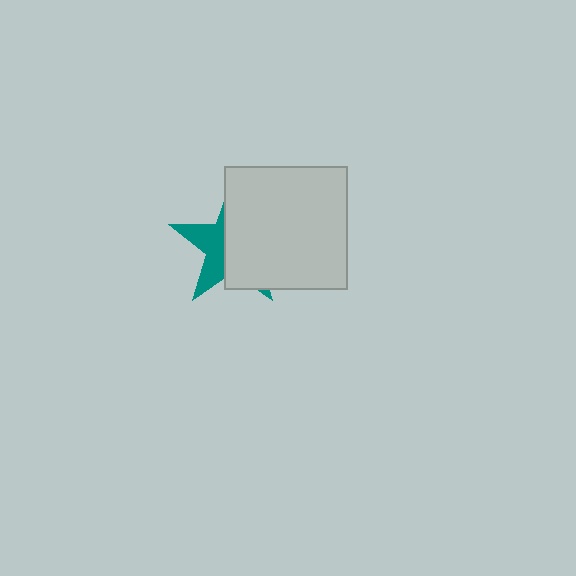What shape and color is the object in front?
The object in front is a light gray square.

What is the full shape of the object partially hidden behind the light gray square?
The partially hidden object is a teal star.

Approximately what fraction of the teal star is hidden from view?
Roughly 62% of the teal star is hidden behind the light gray square.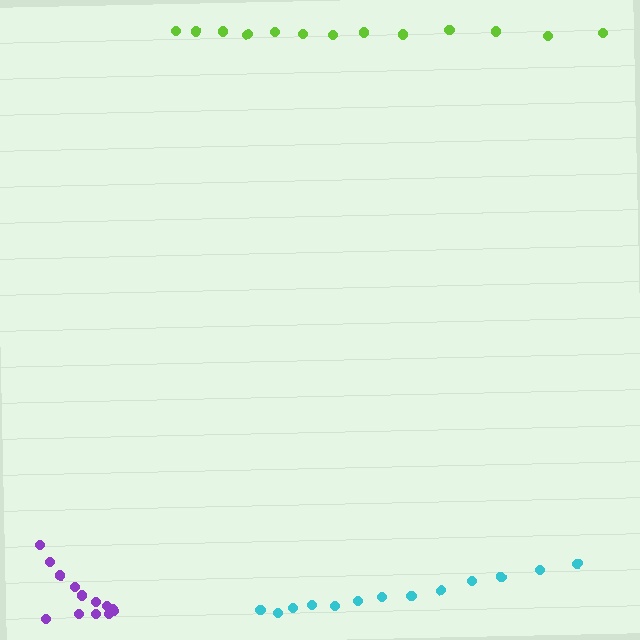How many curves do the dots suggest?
There are 3 distinct paths.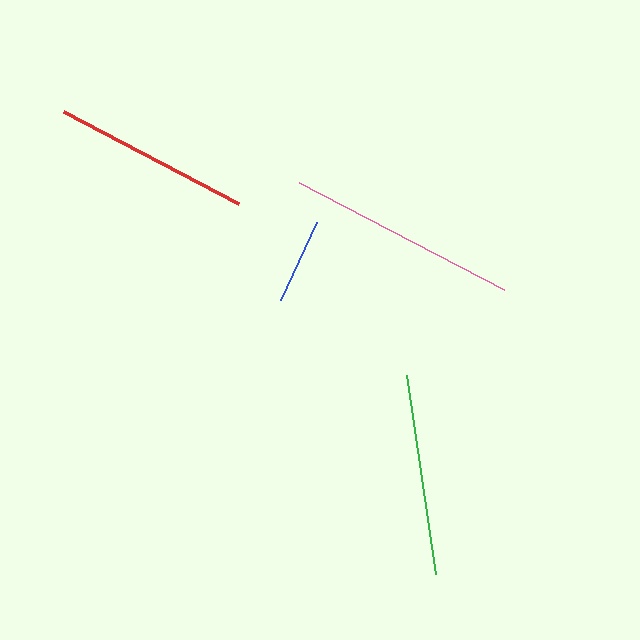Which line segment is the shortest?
The blue line is the shortest at approximately 86 pixels.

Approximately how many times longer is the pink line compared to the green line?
The pink line is approximately 1.2 times the length of the green line.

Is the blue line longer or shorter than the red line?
The red line is longer than the blue line.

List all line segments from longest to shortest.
From longest to shortest: pink, green, red, blue.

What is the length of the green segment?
The green segment is approximately 201 pixels long.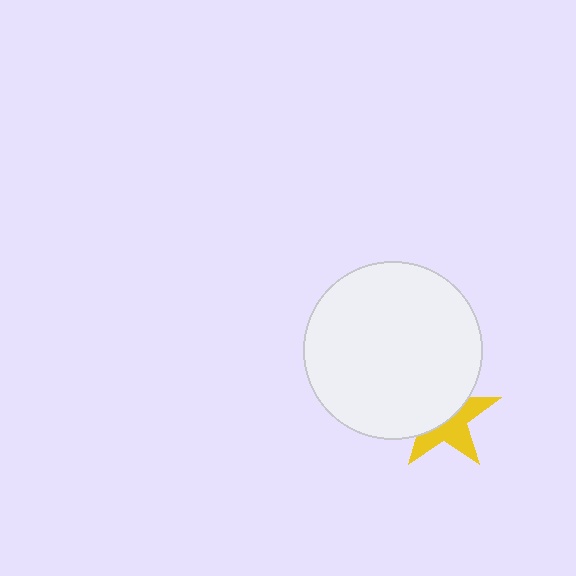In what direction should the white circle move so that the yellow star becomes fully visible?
The white circle should move toward the upper-left. That is the shortest direction to clear the overlap and leave the yellow star fully visible.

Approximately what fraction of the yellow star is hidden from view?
Roughly 52% of the yellow star is hidden behind the white circle.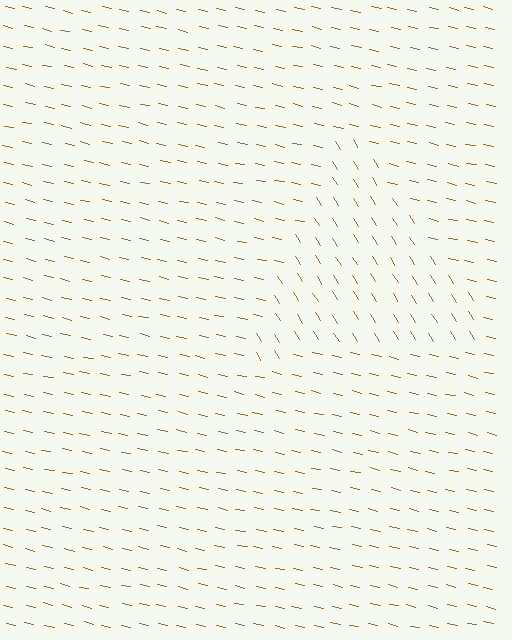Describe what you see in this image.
The image is filled with small brown line segments. A triangle region in the image has lines oriented differently from the surrounding lines, creating a visible texture boundary.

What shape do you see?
I see a triangle.